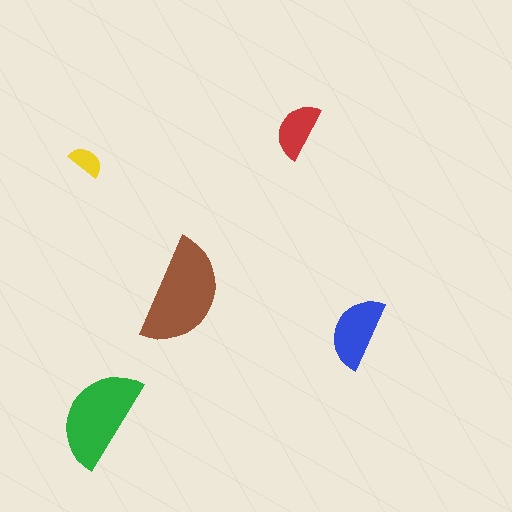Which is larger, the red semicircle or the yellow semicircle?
The red one.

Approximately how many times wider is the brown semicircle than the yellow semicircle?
About 3 times wider.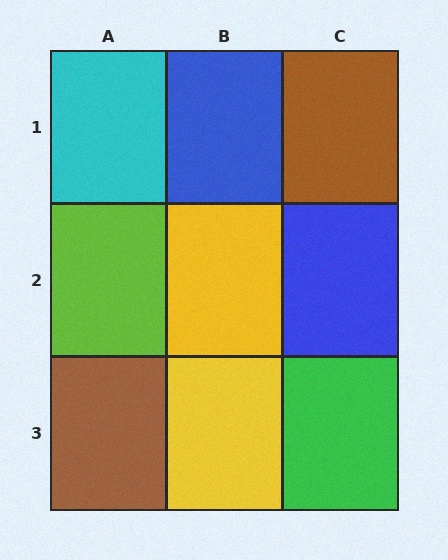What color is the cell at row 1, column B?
Blue.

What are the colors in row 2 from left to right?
Lime, yellow, blue.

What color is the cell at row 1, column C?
Brown.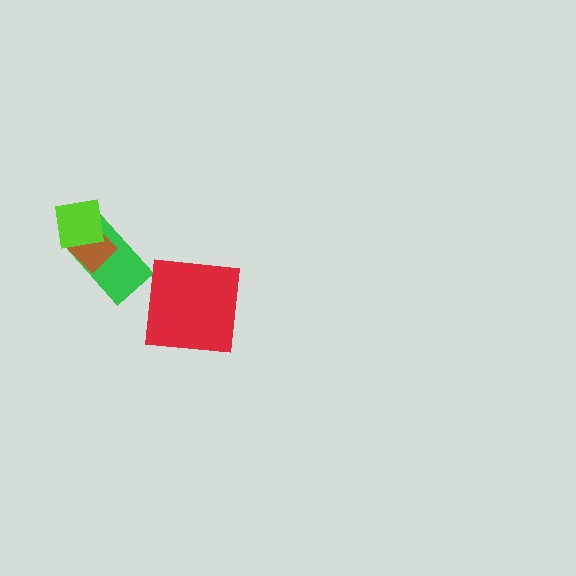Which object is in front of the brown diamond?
The lime square is in front of the brown diamond.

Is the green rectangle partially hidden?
Yes, it is partially covered by another shape.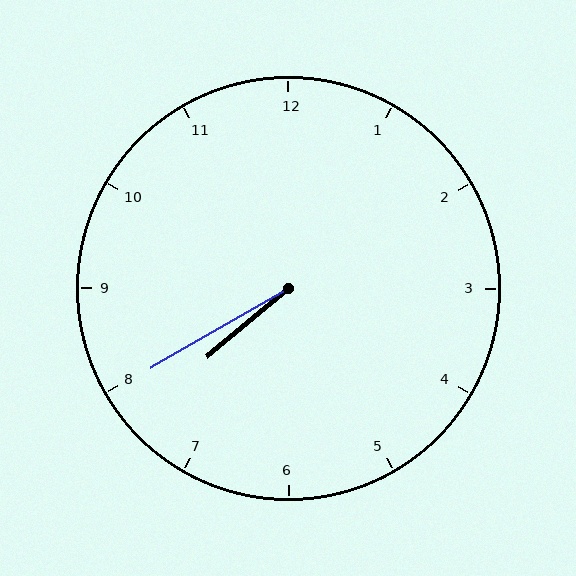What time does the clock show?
7:40.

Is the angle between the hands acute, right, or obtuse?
It is acute.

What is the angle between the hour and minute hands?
Approximately 10 degrees.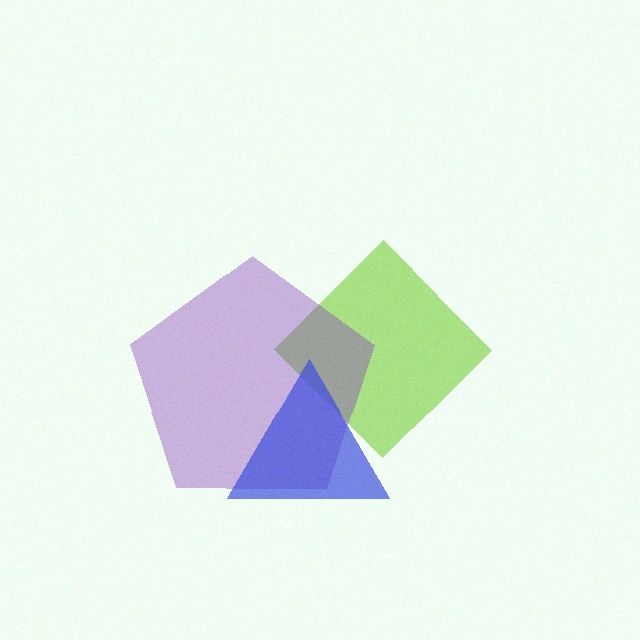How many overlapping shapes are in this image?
There are 3 overlapping shapes in the image.